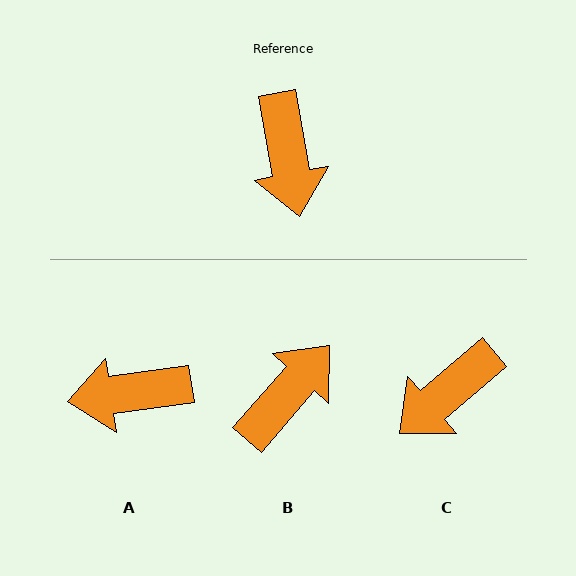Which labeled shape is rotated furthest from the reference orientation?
B, about 128 degrees away.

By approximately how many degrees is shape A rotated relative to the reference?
Approximately 92 degrees clockwise.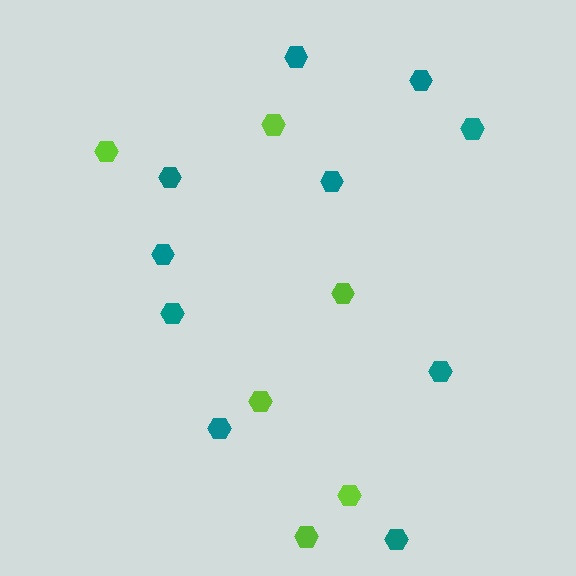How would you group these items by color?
There are 2 groups: one group of lime hexagons (6) and one group of teal hexagons (10).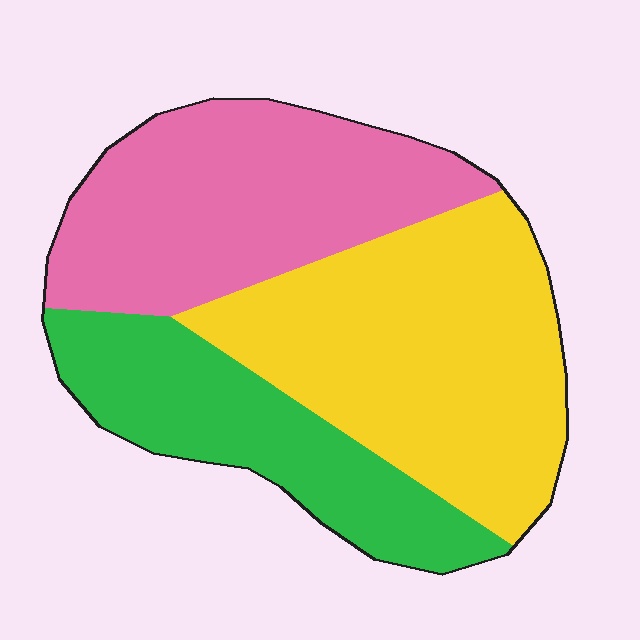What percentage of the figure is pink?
Pink covers about 35% of the figure.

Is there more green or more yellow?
Yellow.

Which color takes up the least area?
Green, at roughly 25%.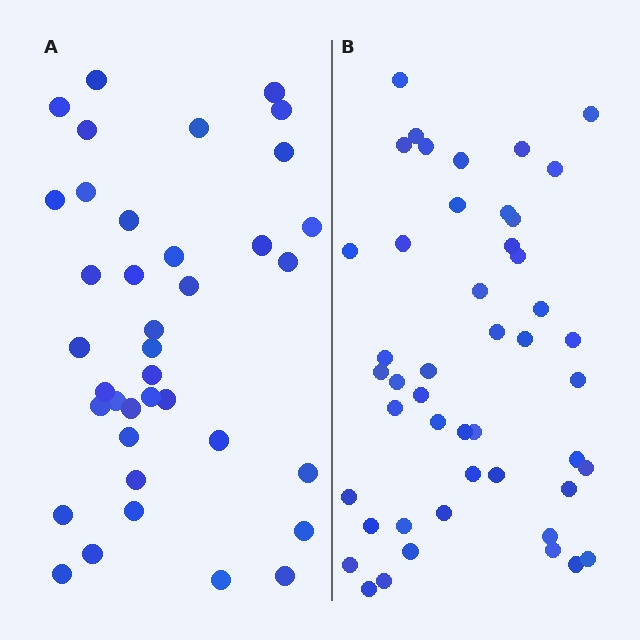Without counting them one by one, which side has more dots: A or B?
Region B (the right region) has more dots.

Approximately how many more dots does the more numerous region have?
Region B has roughly 8 or so more dots than region A.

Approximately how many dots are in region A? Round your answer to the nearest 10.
About 40 dots. (The exact count is 38, which rounds to 40.)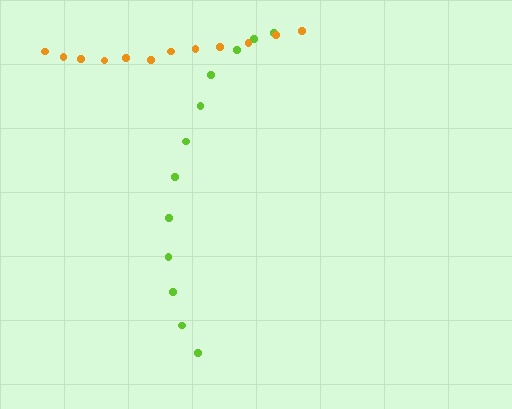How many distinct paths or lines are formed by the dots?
There are 2 distinct paths.